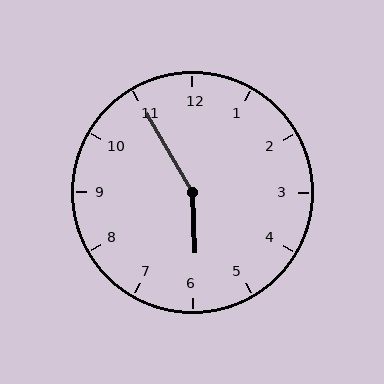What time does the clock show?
5:55.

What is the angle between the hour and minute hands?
Approximately 152 degrees.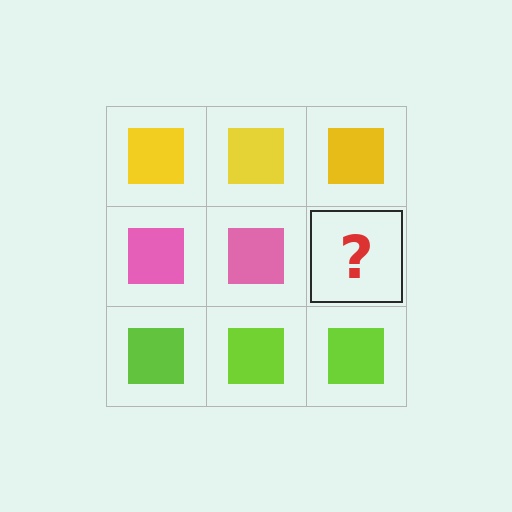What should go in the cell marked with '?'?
The missing cell should contain a pink square.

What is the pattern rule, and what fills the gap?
The rule is that each row has a consistent color. The gap should be filled with a pink square.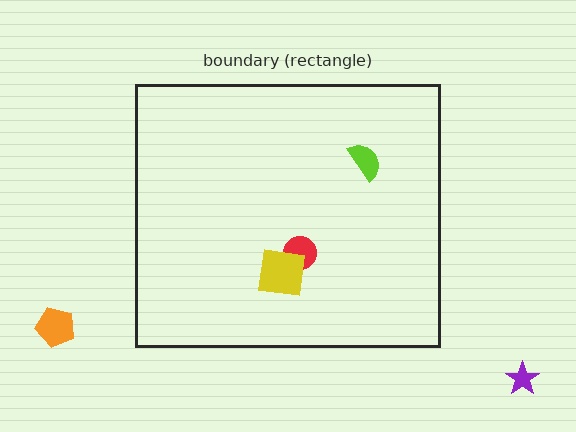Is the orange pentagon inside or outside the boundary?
Outside.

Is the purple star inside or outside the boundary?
Outside.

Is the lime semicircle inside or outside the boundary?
Inside.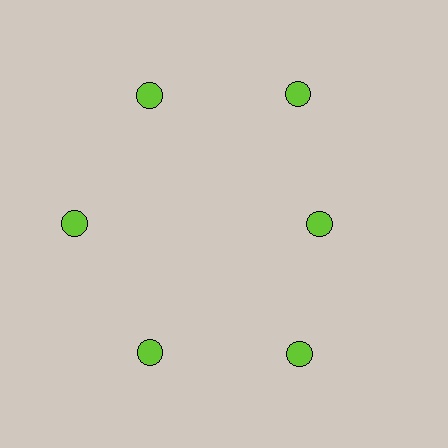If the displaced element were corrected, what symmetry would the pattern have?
It would have 6-fold rotational symmetry — the pattern would map onto itself every 60 degrees.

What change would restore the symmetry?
The symmetry would be restored by moving it outward, back onto the ring so that all 6 circles sit at equal angles and equal distance from the center.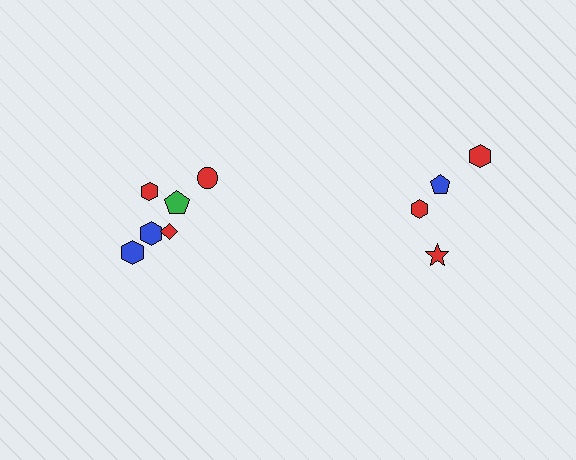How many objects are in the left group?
There are 6 objects.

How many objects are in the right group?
There are 4 objects.